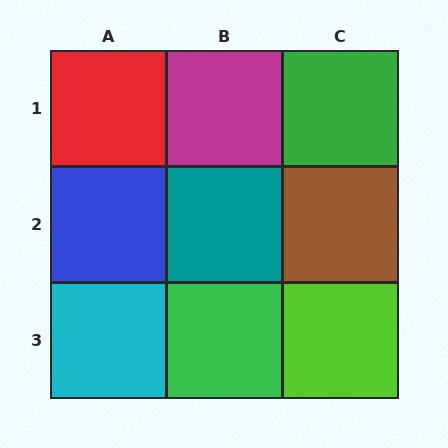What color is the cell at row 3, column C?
Lime.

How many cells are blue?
1 cell is blue.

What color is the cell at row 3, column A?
Cyan.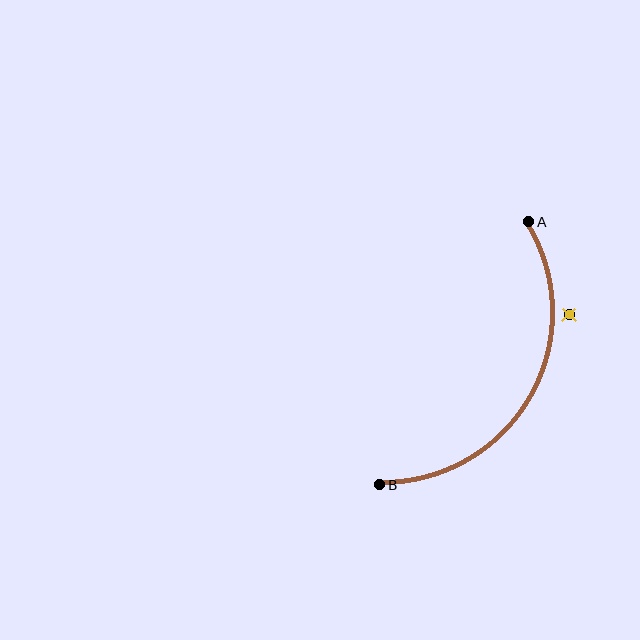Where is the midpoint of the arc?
The arc midpoint is the point on the curve farthest from the straight line joining A and B. It sits to the right of that line.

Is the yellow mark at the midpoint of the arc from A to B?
No — the yellow mark does not lie on the arc at all. It sits slightly outside the curve.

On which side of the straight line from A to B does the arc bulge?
The arc bulges to the right of the straight line connecting A and B.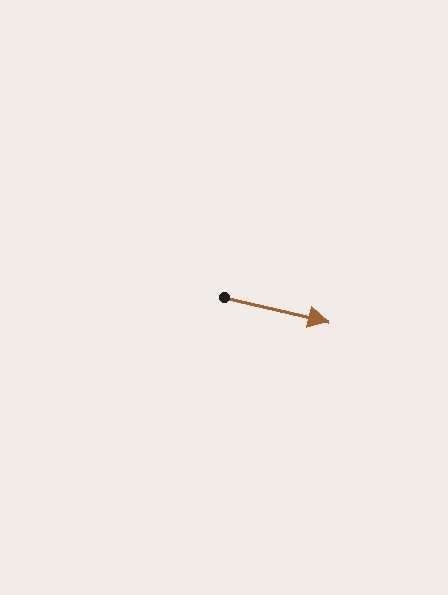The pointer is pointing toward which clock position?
Roughly 3 o'clock.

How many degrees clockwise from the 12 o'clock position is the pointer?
Approximately 103 degrees.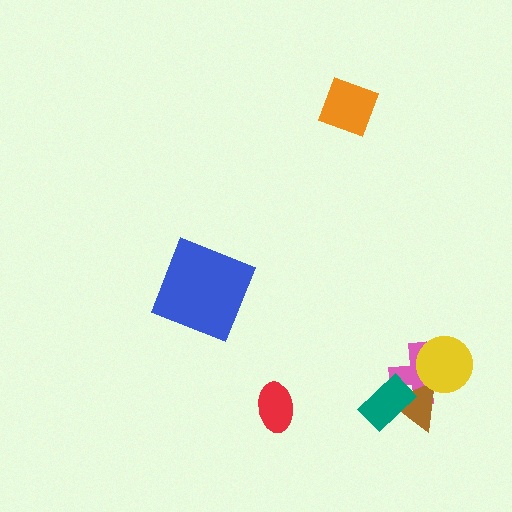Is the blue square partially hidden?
No, no other shape covers it.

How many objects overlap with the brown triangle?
3 objects overlap with the brown triangle.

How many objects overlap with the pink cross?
3 objects overlap with the pink cross.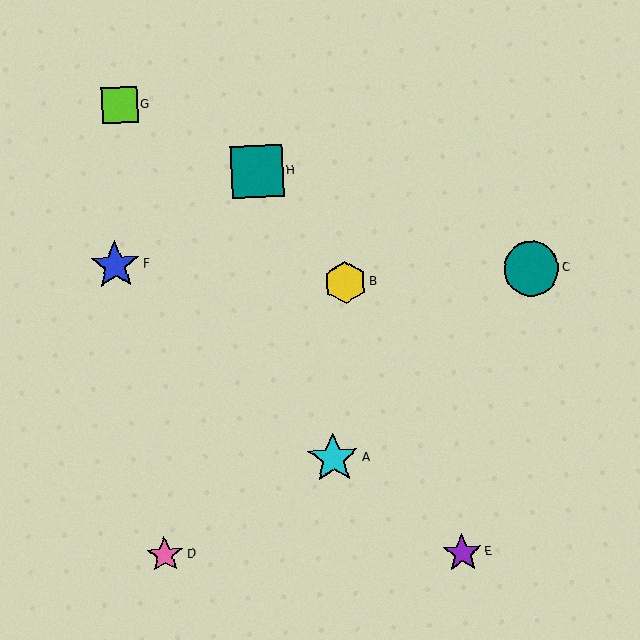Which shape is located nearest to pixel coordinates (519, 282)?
The teal circle (labeled C) at (531, 268) is nearest to that location.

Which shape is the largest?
The teal circle (labeled C) is the largest.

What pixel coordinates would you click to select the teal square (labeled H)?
Click at (257, 172) to select the teal square H.